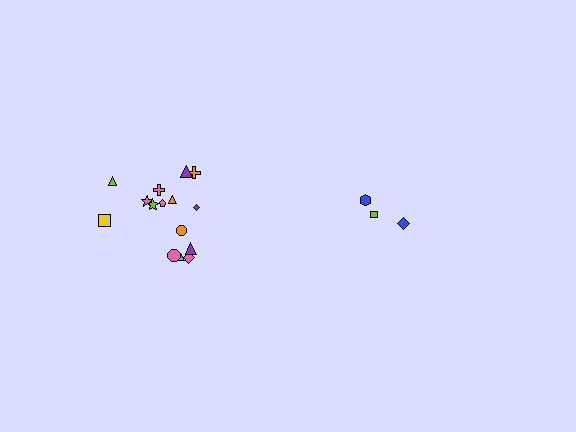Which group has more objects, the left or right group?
The left group.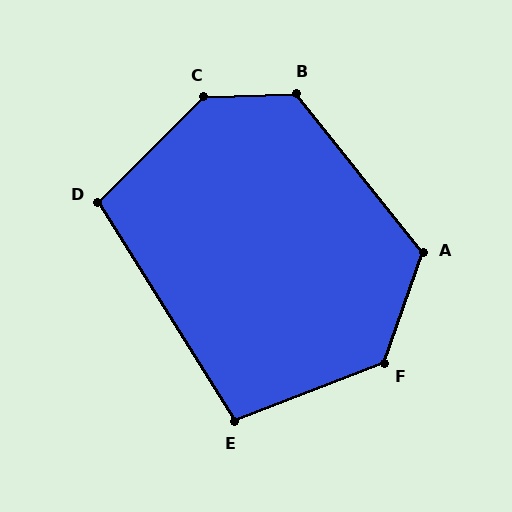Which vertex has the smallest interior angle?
E, at approximately 101 degrees.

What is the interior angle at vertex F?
Approximately 131 degrees (obtuse).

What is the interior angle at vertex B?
Approximately 127 degrees (obtuse).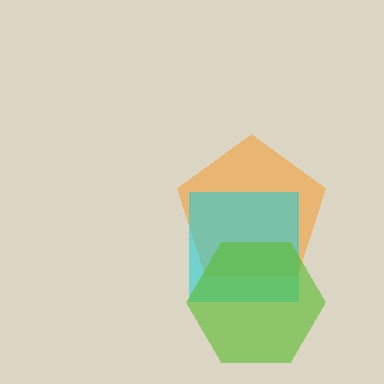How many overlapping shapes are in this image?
There are 3 overlapping shapes in the image.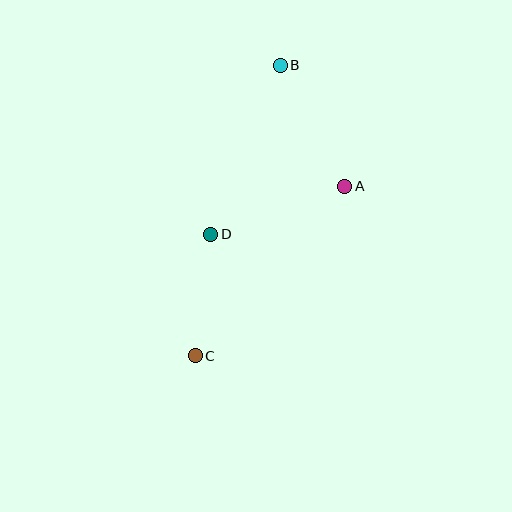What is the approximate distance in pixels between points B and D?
The distance between B and D is approximately 183 pixels.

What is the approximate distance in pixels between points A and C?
The distance between A and C is approximately 226 pixels.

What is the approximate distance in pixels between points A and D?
The distance between A and D is approximately 143 pixels.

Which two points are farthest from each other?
Points B and C are farthest from each other.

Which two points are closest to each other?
Points C and D are closest to each other.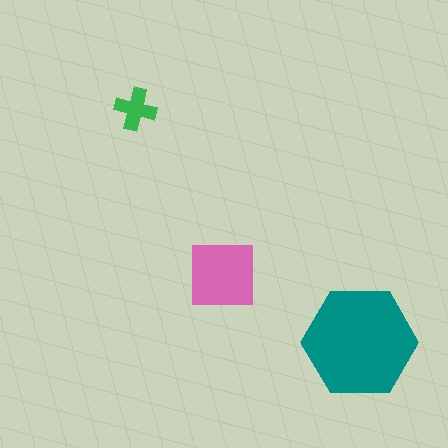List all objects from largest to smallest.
The teal hexagon, the pink square, the green cross.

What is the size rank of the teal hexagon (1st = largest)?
1st.